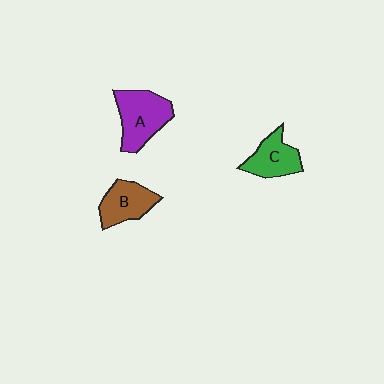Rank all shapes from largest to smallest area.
From largest to smallest: A (purple), B (brown), C (green).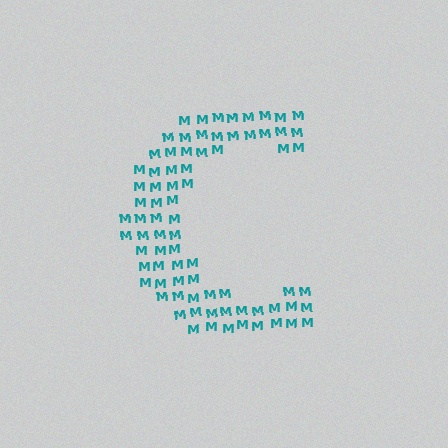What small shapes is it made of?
It is made of small letter M's.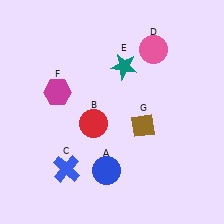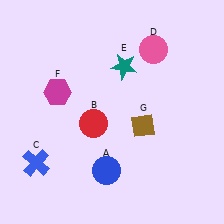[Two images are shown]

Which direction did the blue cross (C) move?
The blue cross (C) moved left.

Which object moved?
The blue cross (C) moved left.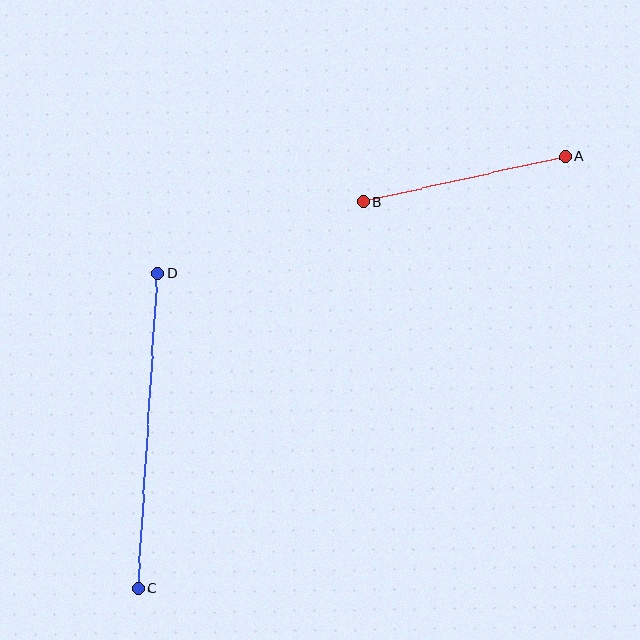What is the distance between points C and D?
The distance is approximately 316 pixels.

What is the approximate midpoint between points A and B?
The midpoint is at approximately (464, 179) pixels.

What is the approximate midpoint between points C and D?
The midpoint is at approximately (148, 431) pixels.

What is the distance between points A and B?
The distance is approximately 206 pixels.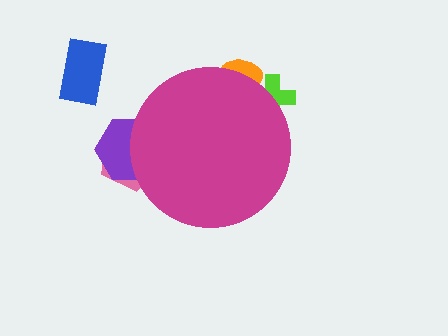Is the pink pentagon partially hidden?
Yes, the pink pentagon is partially hidden behind the magenta circle.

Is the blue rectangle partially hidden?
No, the blue rectangle is fully visible.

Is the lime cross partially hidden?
Yes, the lime cross is partially hidden behind the magenta circle.